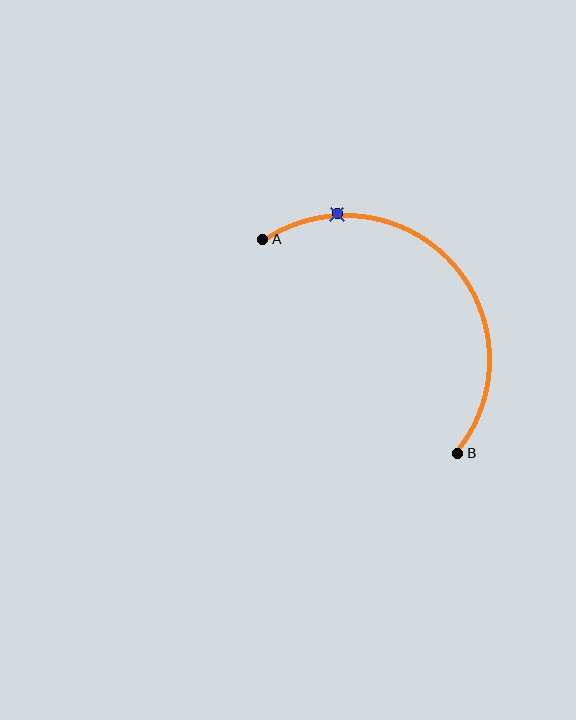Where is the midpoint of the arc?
The arc midpoint is the point on the curve farthest from the straight line joining A and B. It sits above and to the right of that line.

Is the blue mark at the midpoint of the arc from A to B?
No. The blue mark lies on the arc but is closer to endpoint A. The arc midpoint would be at the point on the curve equidistant along the arc from both A and B.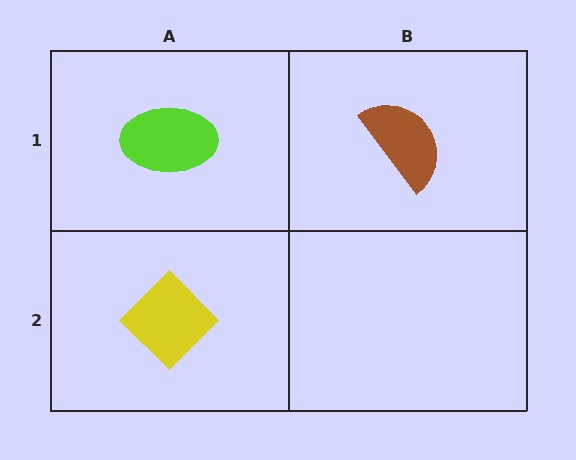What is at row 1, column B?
A brown semicircle.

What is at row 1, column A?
A lime ellipse.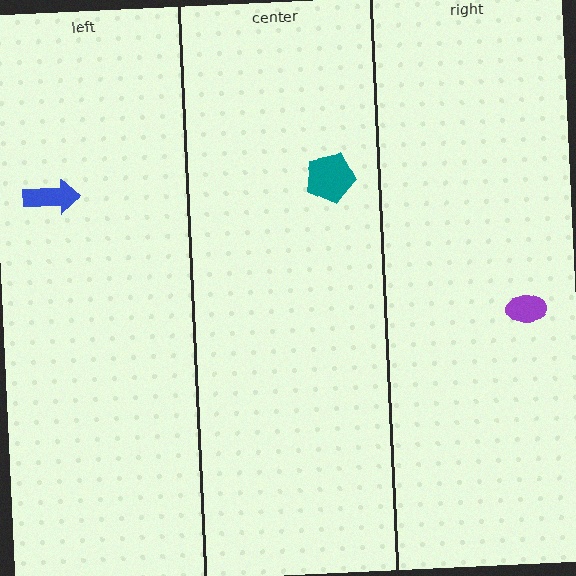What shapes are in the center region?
The teal pentagon.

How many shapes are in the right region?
1.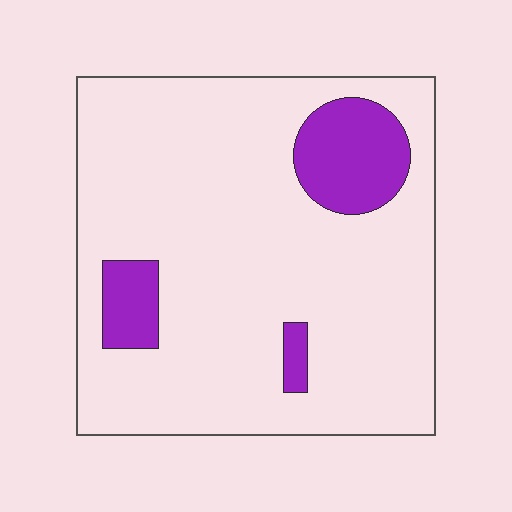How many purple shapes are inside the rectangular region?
3.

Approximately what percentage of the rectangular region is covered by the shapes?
Approximately 15%.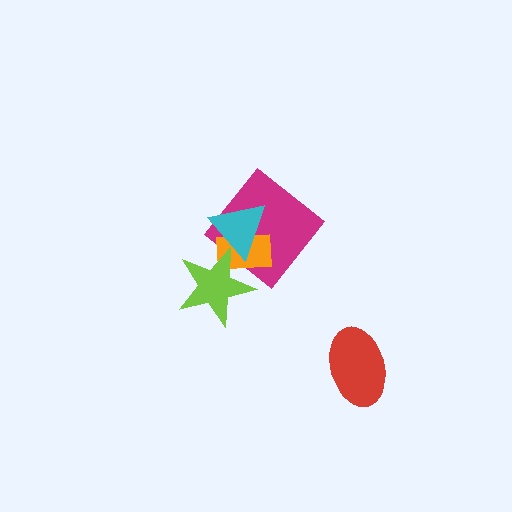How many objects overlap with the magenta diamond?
2 objects overlap with the magenta diamond.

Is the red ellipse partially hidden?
No, no other shape covers it.